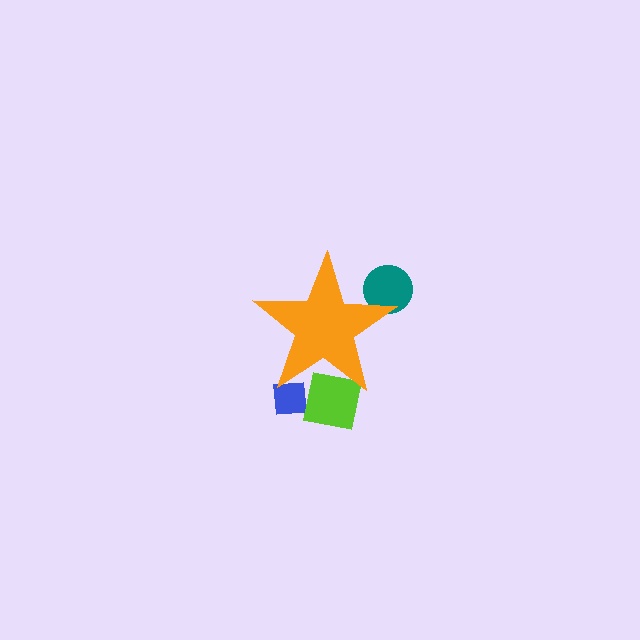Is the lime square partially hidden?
Yes, the lime square is partially hidden behind the orange star.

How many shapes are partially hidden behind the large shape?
3 shapes are partially hidden.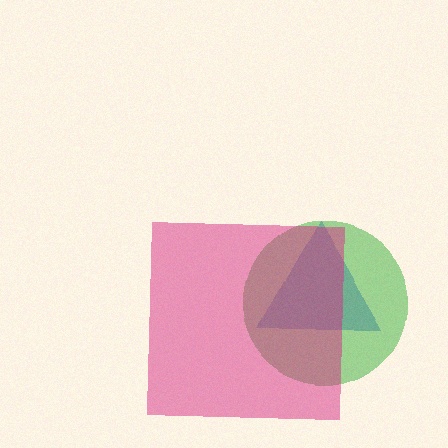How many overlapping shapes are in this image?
There are 3 overlapping shapes in the image.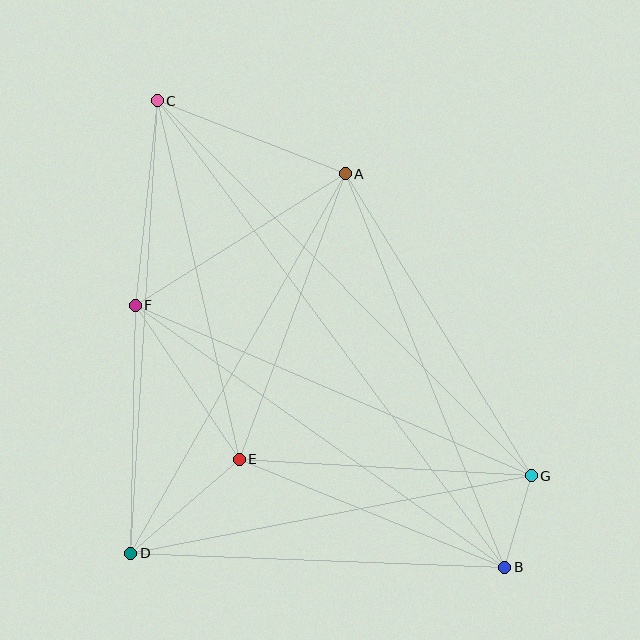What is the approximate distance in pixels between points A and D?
The distance between A and D is approximately 436 pixels.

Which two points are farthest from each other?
Points B and C are farthest from each other.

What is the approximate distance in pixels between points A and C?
The distance between A and C is approximately 202 pixels.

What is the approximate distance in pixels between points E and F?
The distance between E and F is approximately 186 pixels.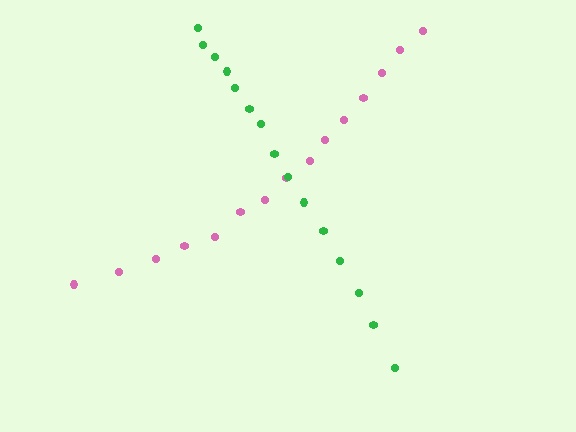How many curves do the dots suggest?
There are 2 distinct paths.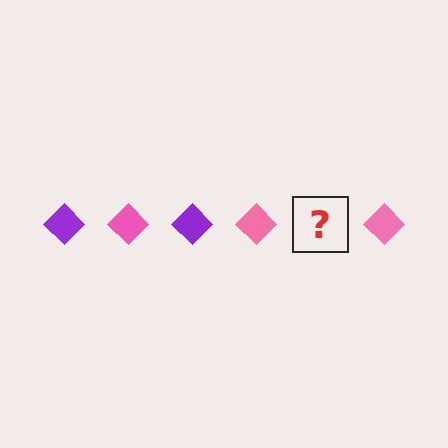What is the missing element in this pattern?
The missing element is a purple diamond.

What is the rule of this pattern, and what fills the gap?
The rule is that the pattern cycles through purple, pink diamonds. The gap should be filled with a purple diamond.